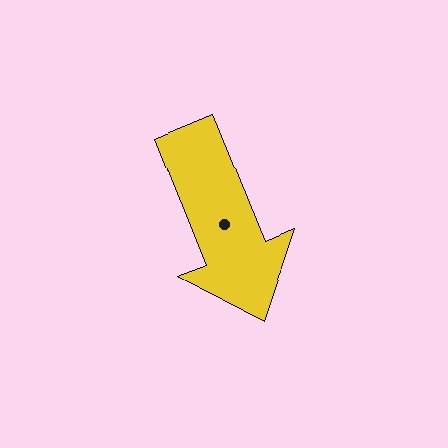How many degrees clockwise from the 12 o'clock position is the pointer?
Approximately 158 degrees.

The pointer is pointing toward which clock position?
Roughly 5 o'clock.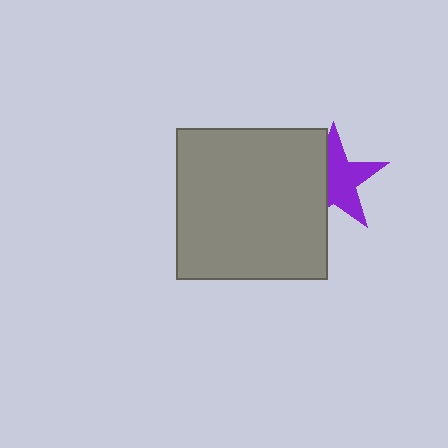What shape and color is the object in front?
The object in front is a gray square.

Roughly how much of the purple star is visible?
About half of it is visible (roughly 61%).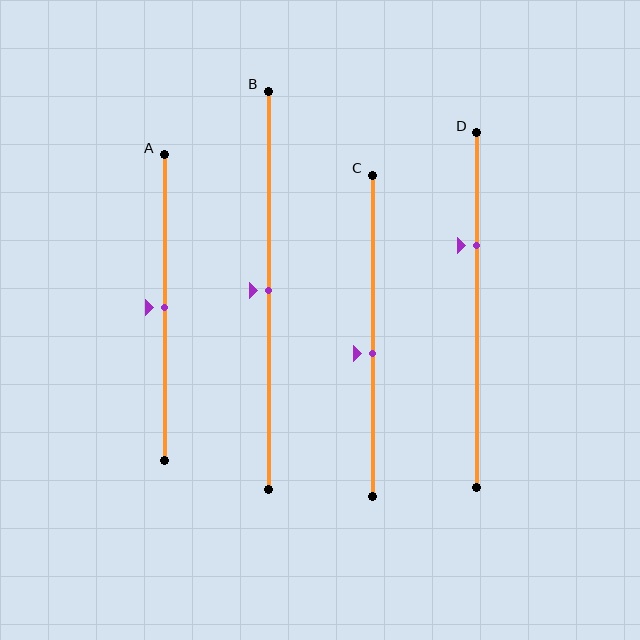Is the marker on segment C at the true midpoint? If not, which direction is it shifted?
No, the marker on segment C is shifted downward by about 5% of the segment length.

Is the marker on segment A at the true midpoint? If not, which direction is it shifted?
Yes, the marker on segment A is at the true midpoint.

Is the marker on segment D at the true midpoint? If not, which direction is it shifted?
No, the marker on segment D is shifted upward by about 18% of the segment length.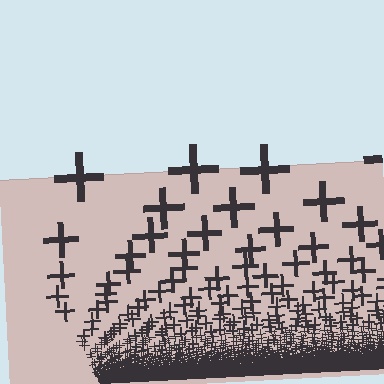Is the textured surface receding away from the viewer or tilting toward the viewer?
The surface appears to tilt toward the viewer. Texture elements get larger and sparser toward the top.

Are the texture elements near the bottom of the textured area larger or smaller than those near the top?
Smaller. The gradient is inverted — elements near the bottom are smaller and denser.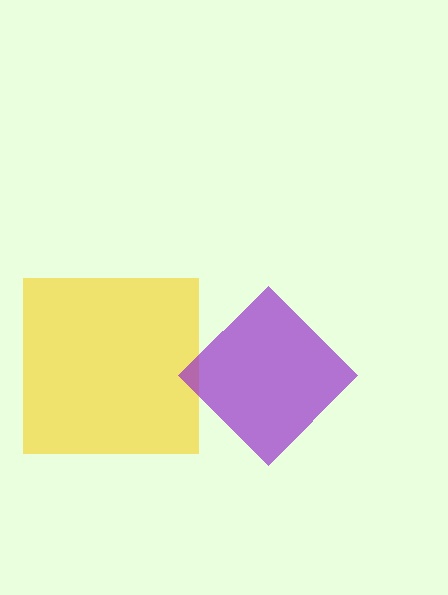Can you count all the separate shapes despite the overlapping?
Yes, there are 2 separate shapes.